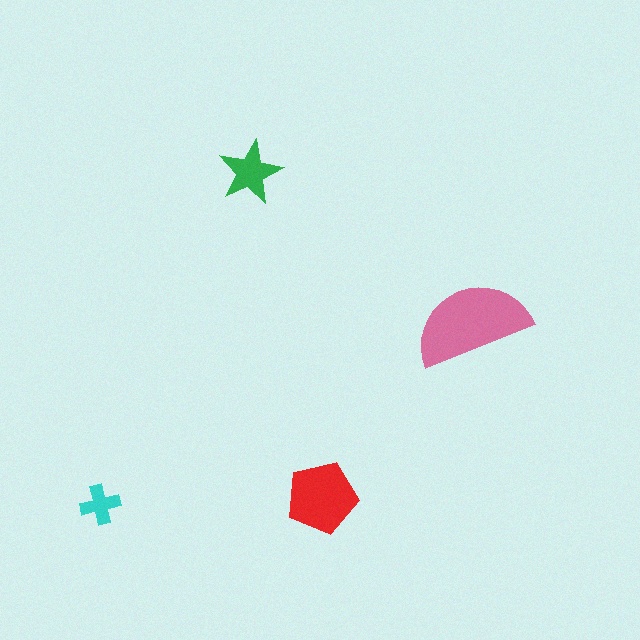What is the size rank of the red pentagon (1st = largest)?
2nd.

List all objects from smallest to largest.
The cyan cross, the green star, the red pentagon, the pink semicircle.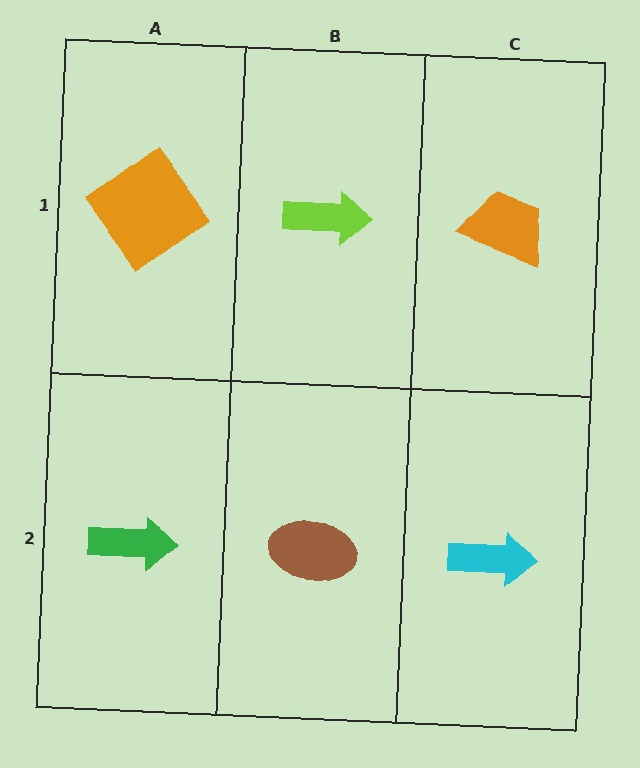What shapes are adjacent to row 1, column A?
A green arrow (row 2, column A), a lime arrow (row 1, column B).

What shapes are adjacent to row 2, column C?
An orange trapezoid (row 1, column C), a brown ellipse (row 2, column B).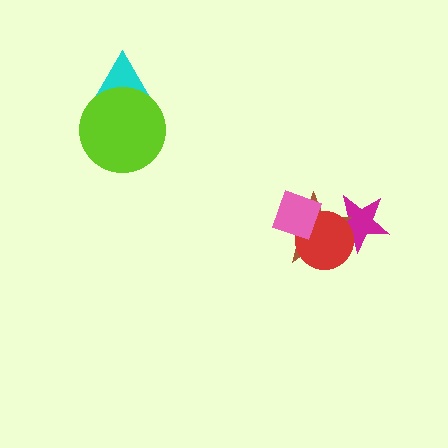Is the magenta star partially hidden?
Yes, it is partially covered by another shape.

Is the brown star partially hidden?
Yes, it is partially covered by another shape.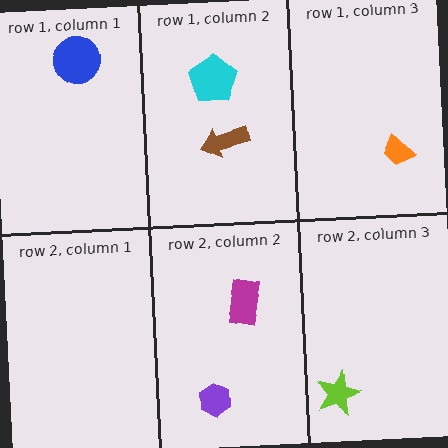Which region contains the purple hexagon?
The row 2, column 2 region.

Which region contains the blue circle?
The row 1, column 1 region.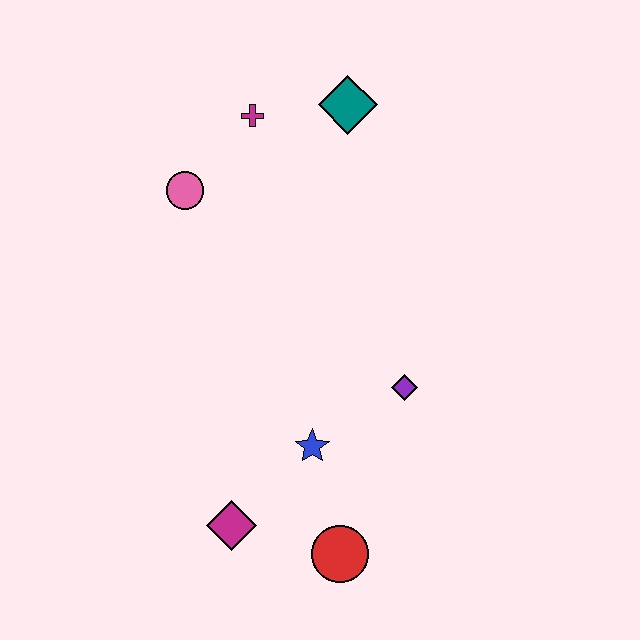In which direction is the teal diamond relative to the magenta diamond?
The teal diamond is above the magenta diamond.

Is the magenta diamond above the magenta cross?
No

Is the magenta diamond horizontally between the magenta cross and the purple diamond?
No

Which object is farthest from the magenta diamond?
The teal diamond is farthest from the magenta diamond.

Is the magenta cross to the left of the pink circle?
No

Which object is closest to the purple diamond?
The blue star is closest to the purple diamond.